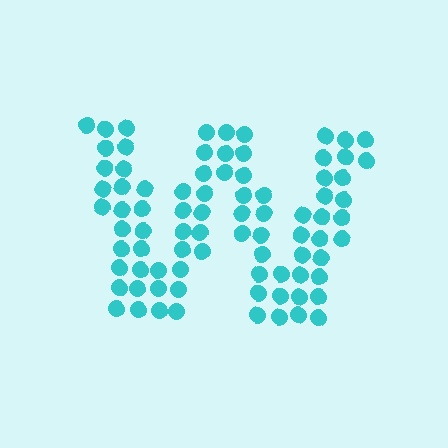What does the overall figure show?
The overall figure shows the letter W.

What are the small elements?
The small elements are circles.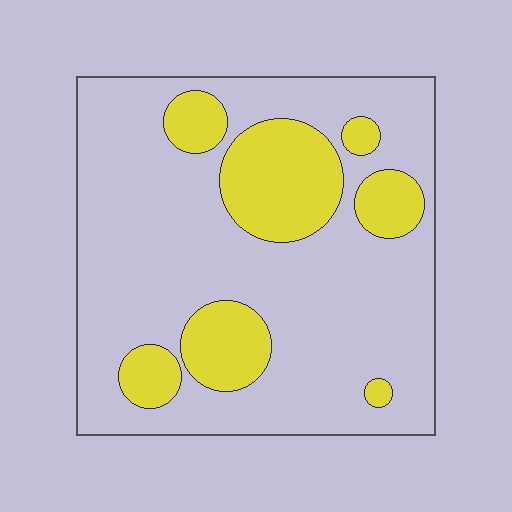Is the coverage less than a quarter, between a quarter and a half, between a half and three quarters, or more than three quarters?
Less than a quarter.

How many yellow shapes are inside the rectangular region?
7.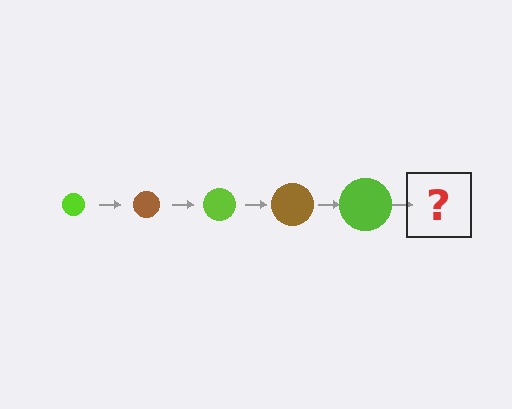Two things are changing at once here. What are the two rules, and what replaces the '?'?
The two rules are that the circle grows larger each step and the color cycles through lime and brown. The '?' should be a brown circle, larger than the previous one.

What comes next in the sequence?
The next element should be a brown circle, larger than the previous one.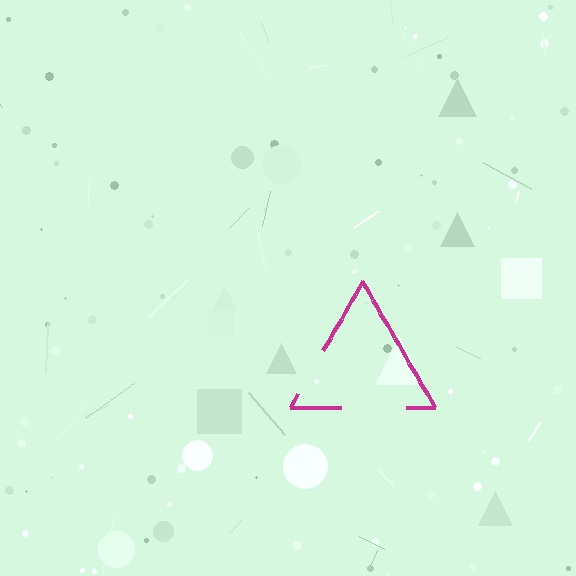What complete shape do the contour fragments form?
The contour fragments form a triangle.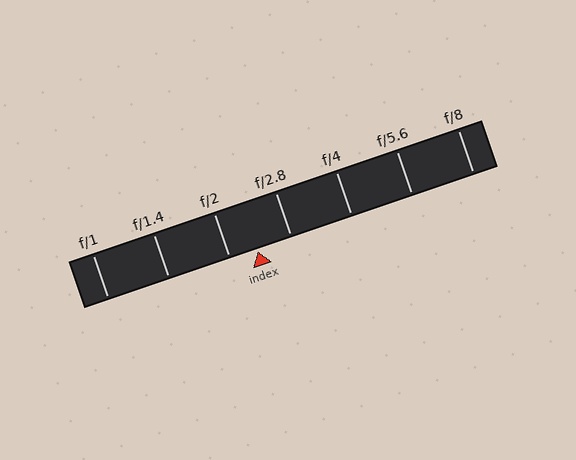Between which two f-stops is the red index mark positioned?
The index mark is between f/2 and f/2.8.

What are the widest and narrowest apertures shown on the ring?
The widest aperture shown is f/1 and the narrowest is f/8.